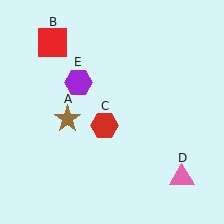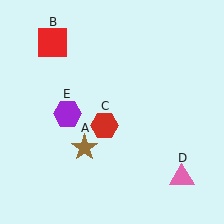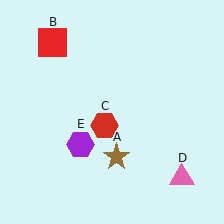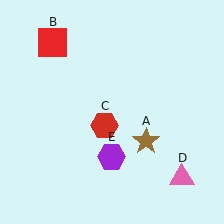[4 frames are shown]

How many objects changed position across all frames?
2 objects changed position: brown star (object A), purple hexagon (object E).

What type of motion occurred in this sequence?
The brown star (object A), purple hexagon (object E) rotated counterclockwise around the center of the scene.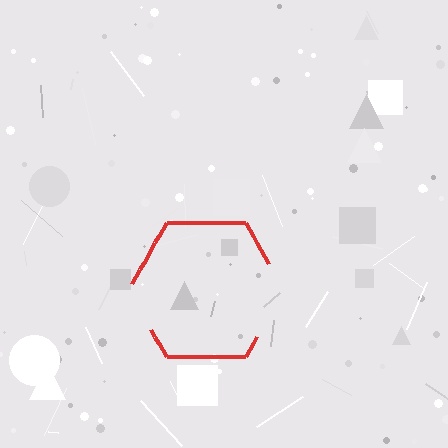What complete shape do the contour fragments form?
The contour fragments form a hexagon.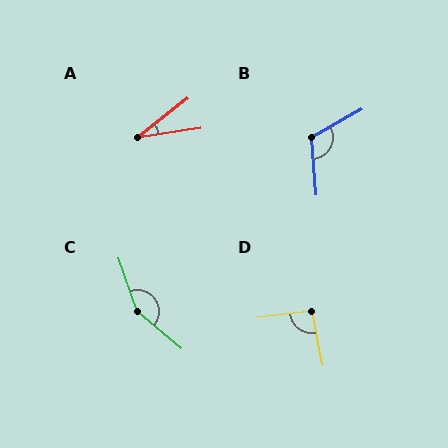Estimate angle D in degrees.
Approximately 95 degrees.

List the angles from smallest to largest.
A (29°), D (95°), B (115°), C (148°).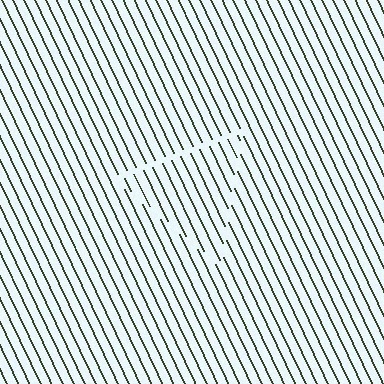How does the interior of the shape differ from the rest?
The interior of the shape contains the same grating, shifted by half a period — the contour is defined by the phase discontinuity where line-ends from the inner and outer gratings abut.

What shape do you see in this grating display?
An illusory triangle. The interior of the shape contains the same grating, shifted by half a period — the contour is defined by the phase discontinuity where line-ends from the inner and outer gratings abut.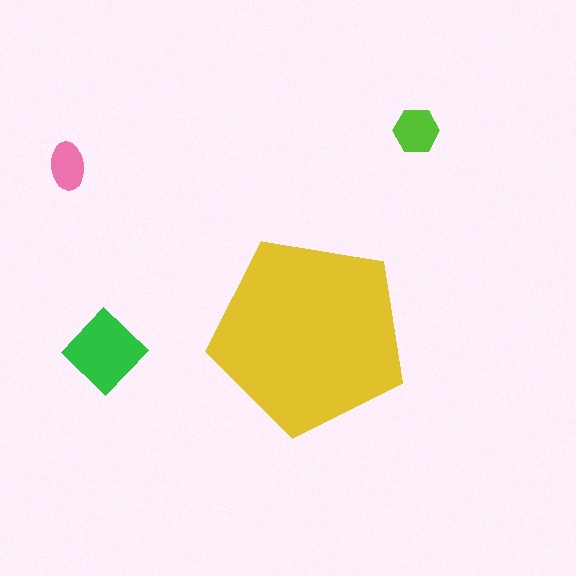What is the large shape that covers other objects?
A yellow pentagon.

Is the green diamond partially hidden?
No, the green diamond is fully visible.